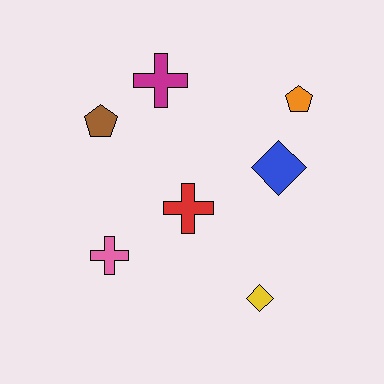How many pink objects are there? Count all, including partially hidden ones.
There is 1 pink object.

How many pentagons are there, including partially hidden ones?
There are 2 pentagons.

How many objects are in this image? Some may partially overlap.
There are 7 objects.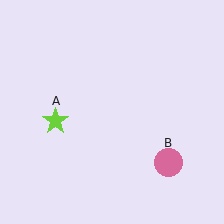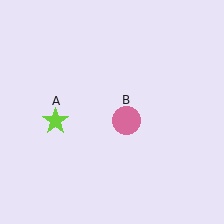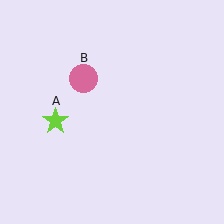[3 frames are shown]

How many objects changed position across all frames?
1 object changed position: pink circle (object B).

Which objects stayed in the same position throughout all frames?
Lime star (object A) remained stationary.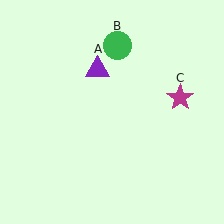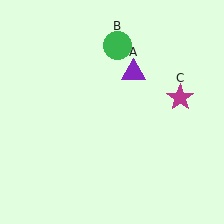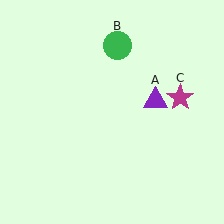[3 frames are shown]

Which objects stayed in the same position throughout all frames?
Green circle (object B) and magenta star (object C) remained stationary.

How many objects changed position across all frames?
1 object changed position: purple triangle (object A).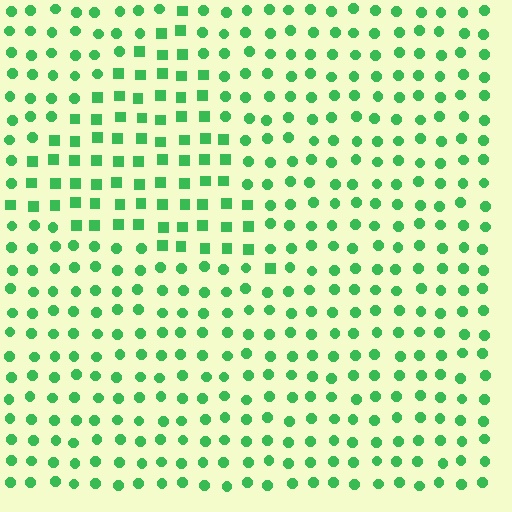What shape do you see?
I see a triangle.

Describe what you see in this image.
The image is filled with small green elements arranged in a uniform grid. A triangle-shaped region contains squares, while the surrounding area contains circles. The boundary is defined purely by the change in element shape.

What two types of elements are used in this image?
The image uses squares inside the triangle region and circles outside it.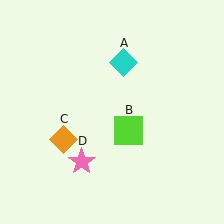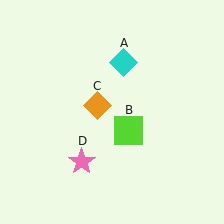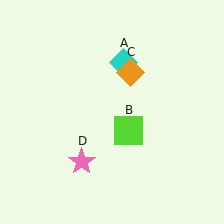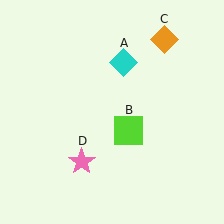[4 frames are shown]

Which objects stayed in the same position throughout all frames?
Cyan diamond (object A) and lime square (object B) and pink star (object D) remained stationary.